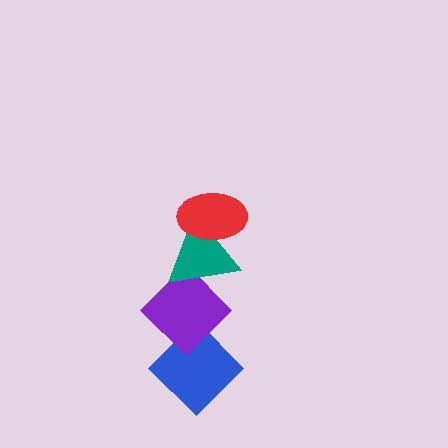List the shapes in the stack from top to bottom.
From top to bottom: the red ellipse, the teal triangle, the purple diamond, the blue diamond.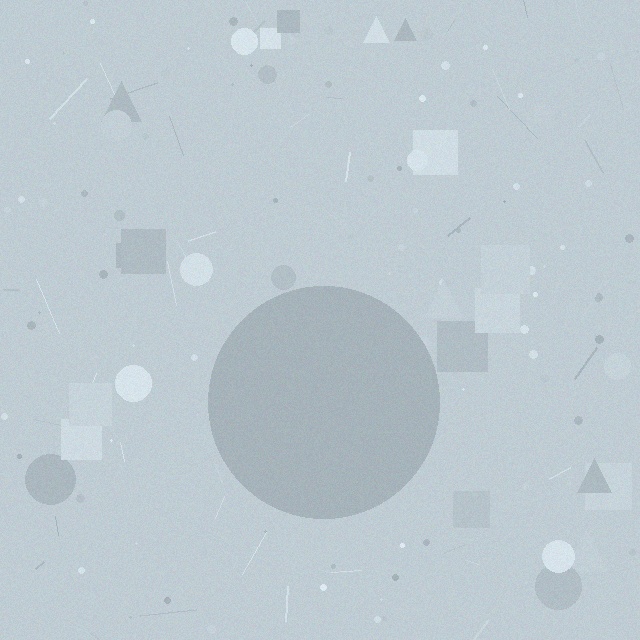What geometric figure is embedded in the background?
A circle is embedded in the background.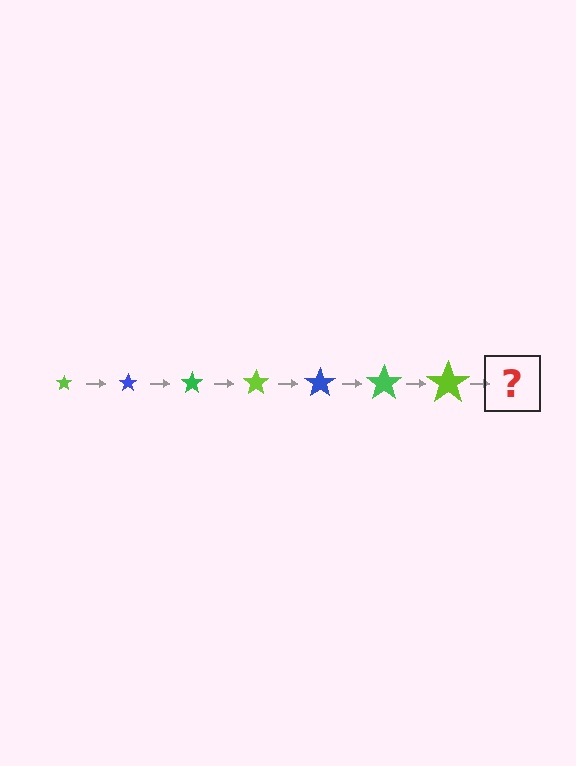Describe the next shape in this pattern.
It should be a blue star, larger than the previous one.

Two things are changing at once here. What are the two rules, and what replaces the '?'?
The two rules are that the star grows larger each step and the color cycles through lime, blue, and green. The '?' should be a blue star, larger than the previous one.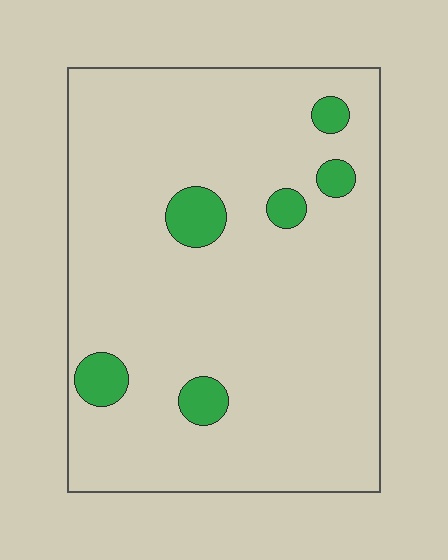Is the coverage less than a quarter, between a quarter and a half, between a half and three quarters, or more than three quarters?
Less than a quarter.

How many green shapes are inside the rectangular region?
6.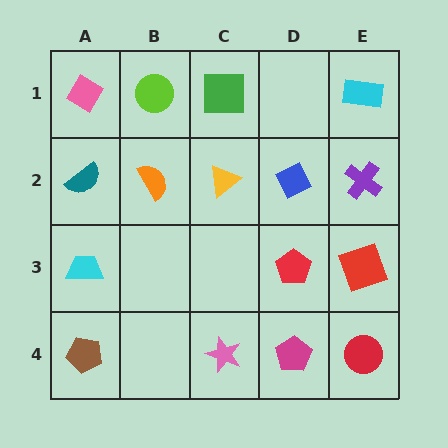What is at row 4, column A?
A brown pentagon.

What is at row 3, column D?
A red pentagon.